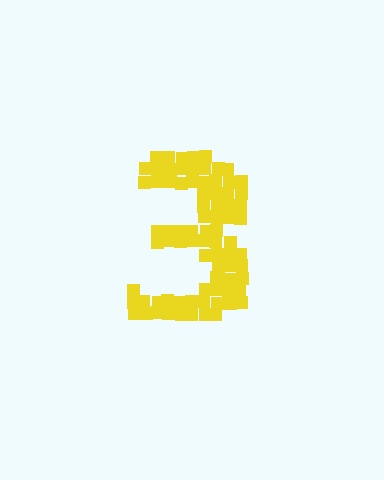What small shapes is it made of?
It is made of small squares.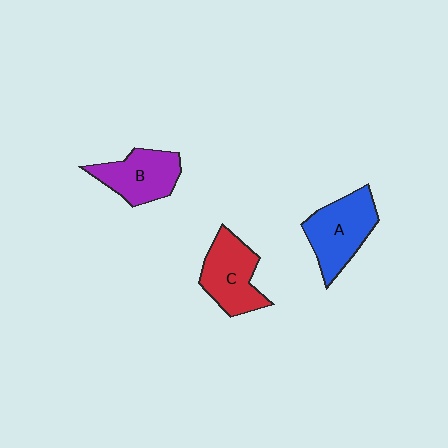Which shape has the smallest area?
Shape B (purple).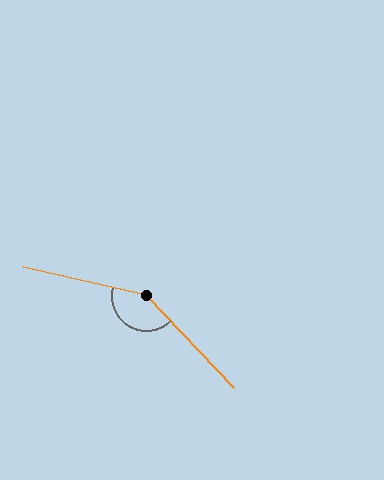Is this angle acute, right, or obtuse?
It is obtuse.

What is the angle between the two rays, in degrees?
Approximately 147 degrees.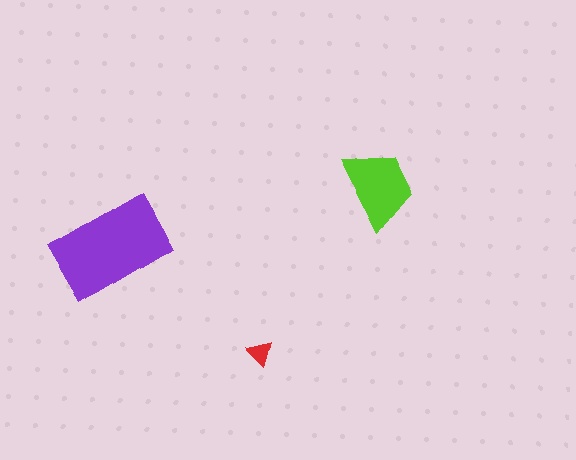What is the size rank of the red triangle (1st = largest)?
3rd.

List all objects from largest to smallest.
The purple rectangle, the lime trapezoid, the red triangle.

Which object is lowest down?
The red triangle is bottommost.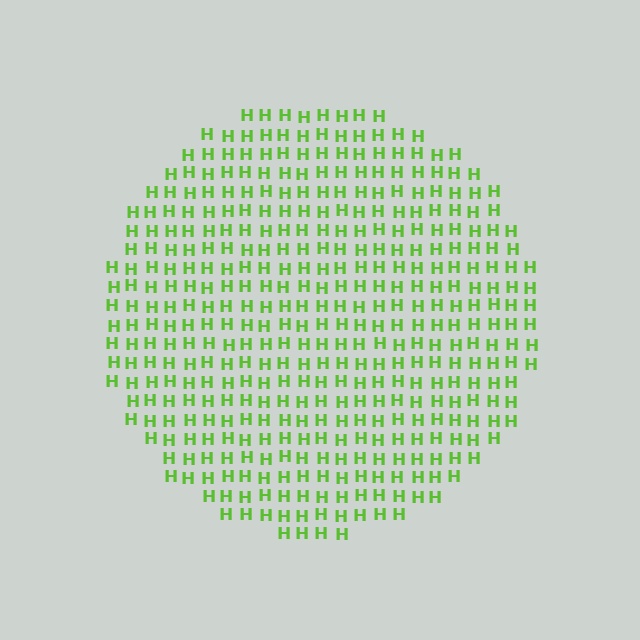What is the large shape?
The large shape is a circle.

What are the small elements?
The small elements are letter H's.